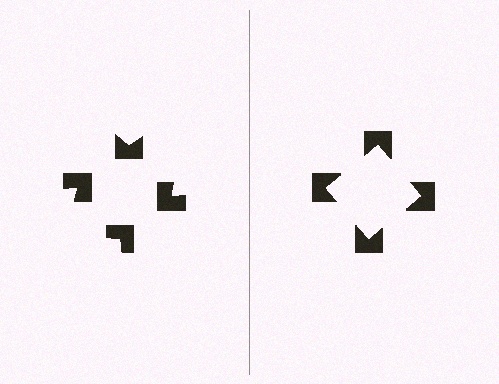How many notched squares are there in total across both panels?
8 — 4 on each side.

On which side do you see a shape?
An illusory square appears on the right side. On the left side the wedge cuts are rotated, so no coherent shape forms.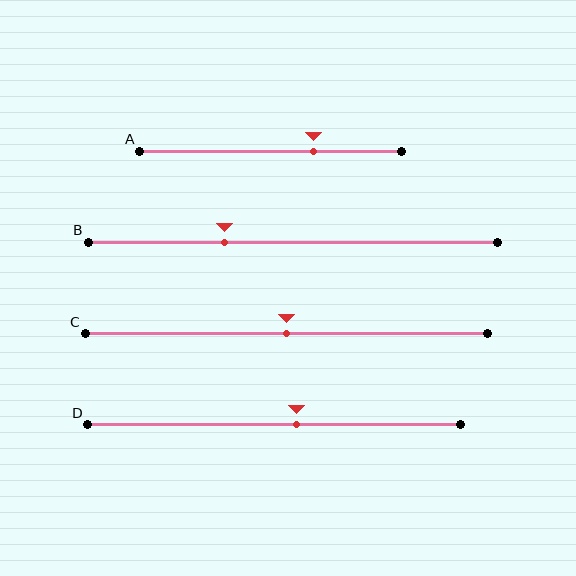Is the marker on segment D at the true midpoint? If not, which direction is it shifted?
No, the marker on segment D is shifted to the right by about 6% of the segment length.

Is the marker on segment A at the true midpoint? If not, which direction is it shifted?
No, the marker on segment A is shifted to the right by about 16% of the segment length.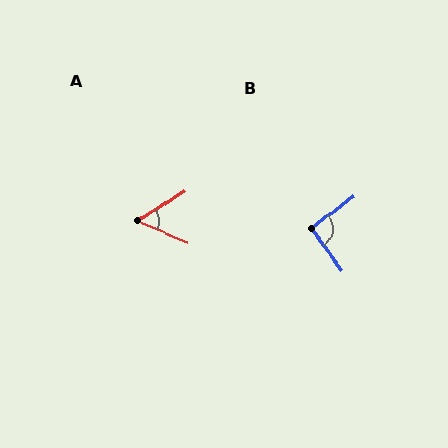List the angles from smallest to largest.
A (56°), B (91°).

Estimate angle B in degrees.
Approximately 91 degrees.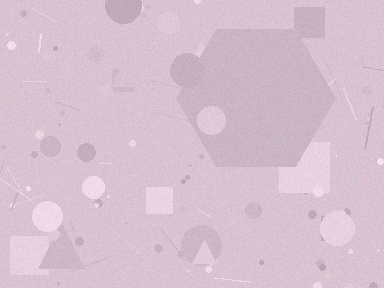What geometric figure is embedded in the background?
A hexagon is embedded in the background.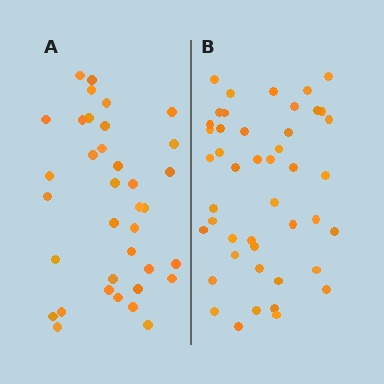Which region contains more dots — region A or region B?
Region B (the right region) has more dots.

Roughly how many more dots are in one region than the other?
Region B has roughly 8 or so more dots than region A.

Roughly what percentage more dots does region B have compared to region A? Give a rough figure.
About 25% more.